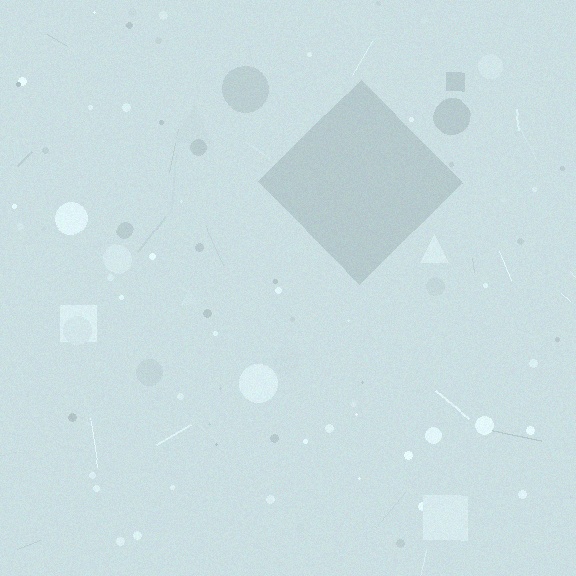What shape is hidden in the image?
A diamond is hidden in the image.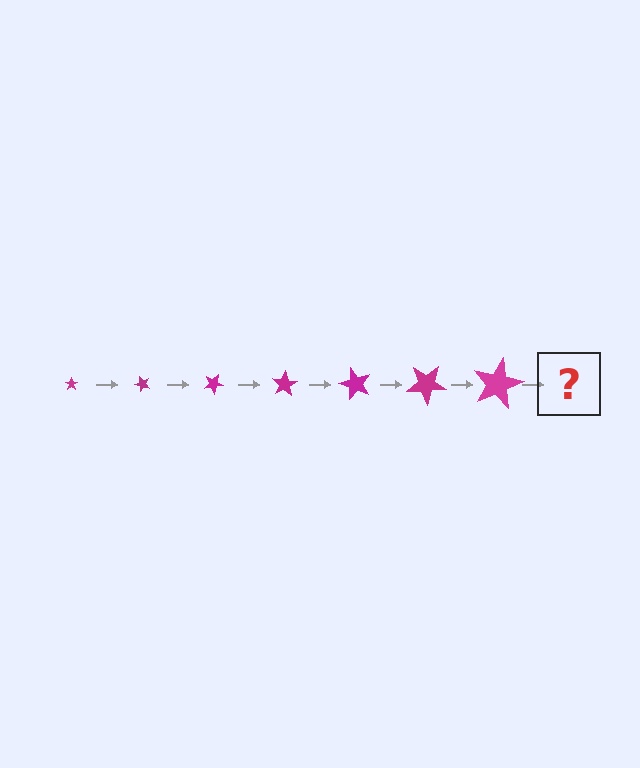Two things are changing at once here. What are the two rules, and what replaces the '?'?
The two rules are that the star grows larger each step and it rotates 50 degrees each step. The '?' should be a star, larger than the previous one and rotated 350 degrees from the start.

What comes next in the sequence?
The next element should be a star, larger than the previous one and rotated 350 degrees from the start.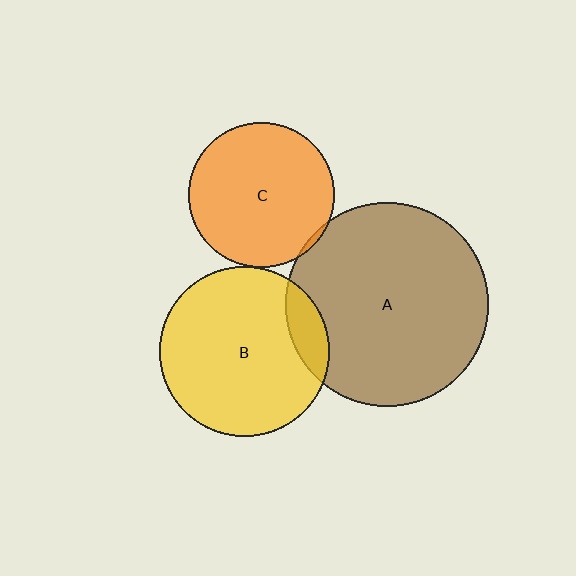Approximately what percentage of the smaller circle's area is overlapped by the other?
Approximately 5%.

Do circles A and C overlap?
Yes.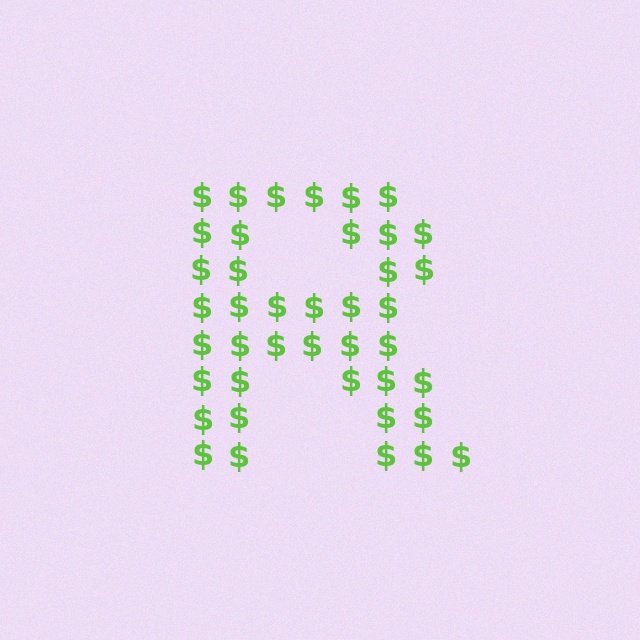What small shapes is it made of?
It is made of small dollar signs.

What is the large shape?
The large shape is the letter R.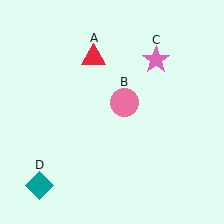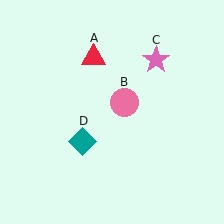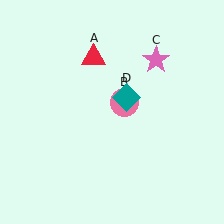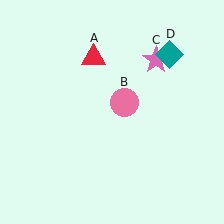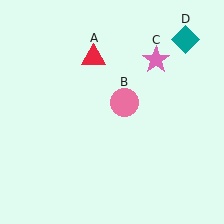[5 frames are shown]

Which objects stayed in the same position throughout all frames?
Red triangle (object A) and pink circle (object B) and pink star (object C) remained stationary.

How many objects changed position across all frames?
1 object changed position: teal diamond (object D).